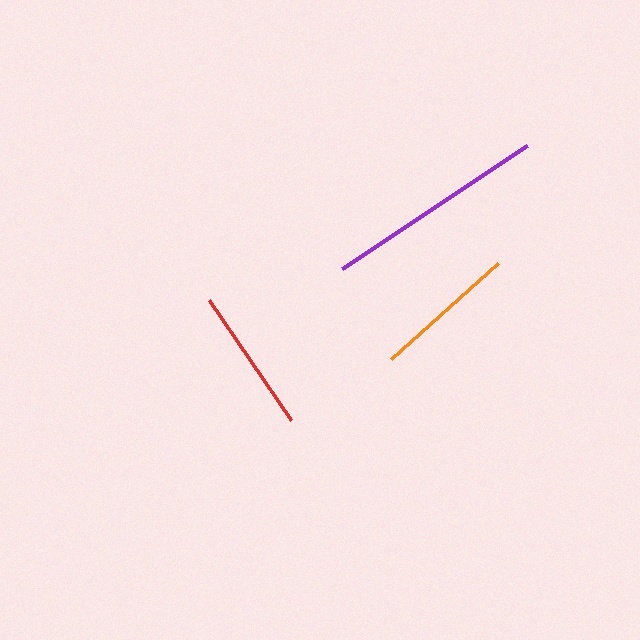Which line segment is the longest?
The purple line is the longest at approximately 222 pixels.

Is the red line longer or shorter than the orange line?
The red line is longer than the orange line.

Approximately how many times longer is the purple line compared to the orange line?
The purple line is approximately 1.5 times the length of the orange line.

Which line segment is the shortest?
The orange line is the shortest at approximately 144 pixels.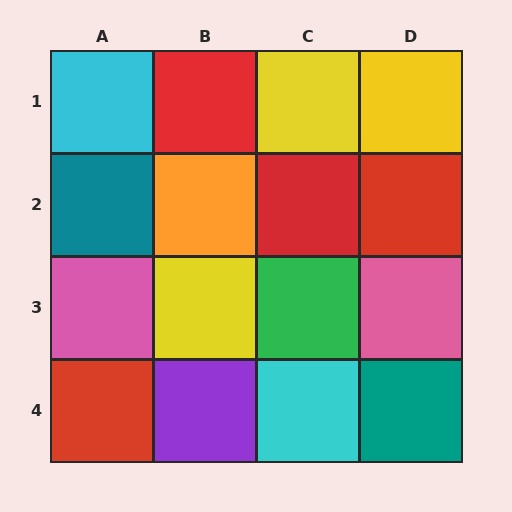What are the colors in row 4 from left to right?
Red, purple, cyan, teal.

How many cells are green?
1 cell is green.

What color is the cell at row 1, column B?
Red.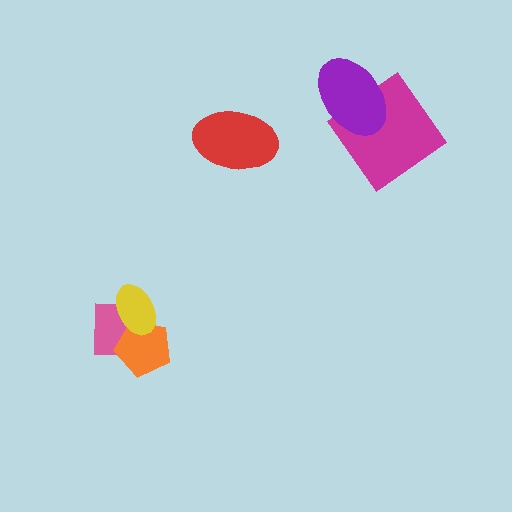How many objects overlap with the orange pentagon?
2 objects overlap with the orange pentagon.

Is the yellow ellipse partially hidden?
No, no other shape covers it.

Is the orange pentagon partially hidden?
Yes, it is partially covered by another shape.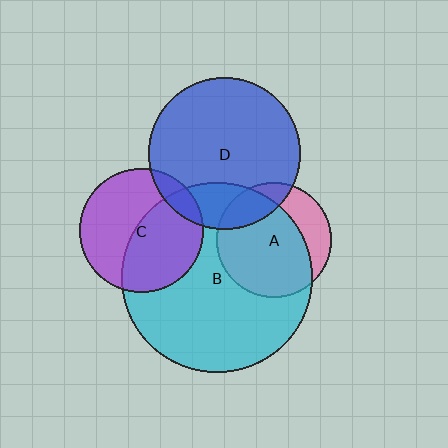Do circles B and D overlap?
Yes.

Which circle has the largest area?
Circle B (cyan).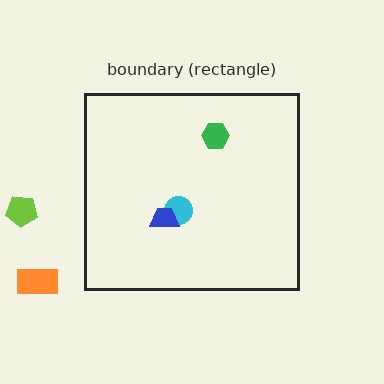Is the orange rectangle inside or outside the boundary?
Outside.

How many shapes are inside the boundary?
3 inside, 2 outside.